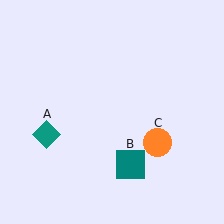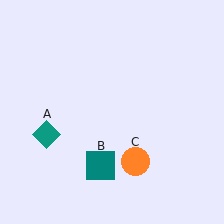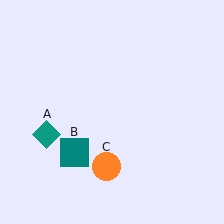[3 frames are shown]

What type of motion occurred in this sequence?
The teal square (object B), orange circle (object C) rotated clockwise around the center of the scene.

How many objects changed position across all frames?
2 objects changed position: teal square (object B), orange circle (object C).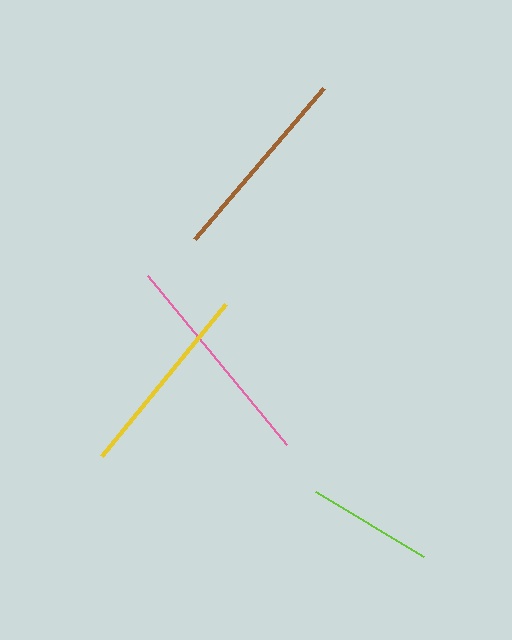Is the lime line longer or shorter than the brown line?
The brown line is longer than the lime line.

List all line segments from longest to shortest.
From longest to shortest: pink, brown, yellow, lime.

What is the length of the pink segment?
The pink segment is approximately 219 pixels long.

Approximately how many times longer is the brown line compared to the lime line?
The brown line is approximately 1.6 times the length of the lime line.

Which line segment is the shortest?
The lime line is the shortest at approximately 126 pixels.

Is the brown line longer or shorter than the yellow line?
The brown line is longer than the yellow line.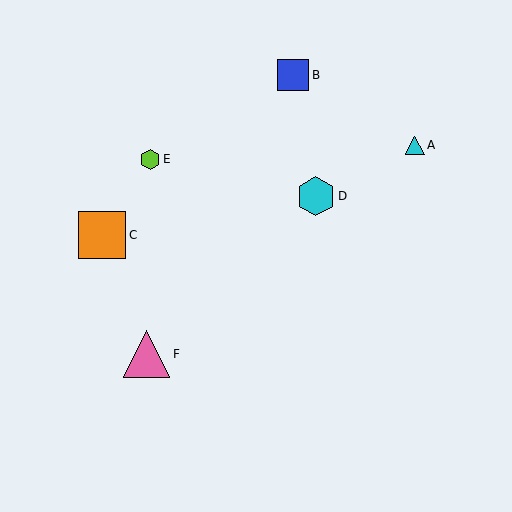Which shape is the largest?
The orange square (labeled C) is the largest.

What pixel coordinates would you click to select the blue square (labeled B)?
Click at (293, 75) to select the blue square B.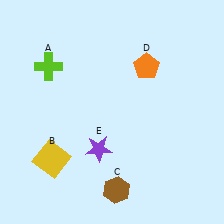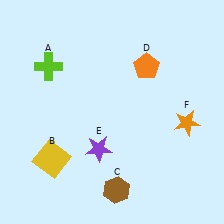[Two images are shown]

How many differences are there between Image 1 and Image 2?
There is 1 difference between the two images.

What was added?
An orange star (F) was added in Image 2.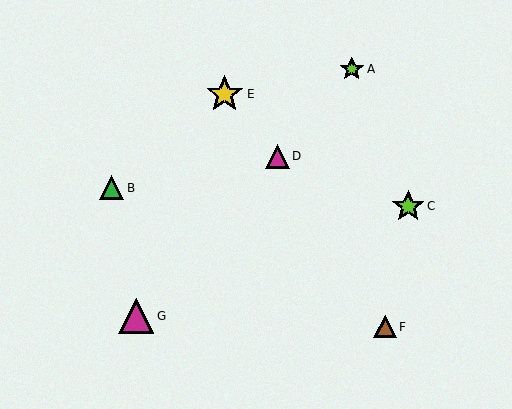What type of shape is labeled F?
Shape F is a brown triangle.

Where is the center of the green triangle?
The center of the green triangle is at (112, 188).